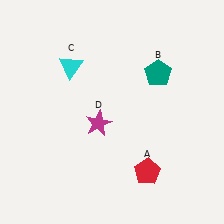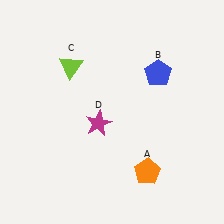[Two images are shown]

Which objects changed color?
A changed from red to orange. B changed from teal to blue. C changed from cyan to lime.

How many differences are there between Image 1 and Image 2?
There are 3 differences between the two images.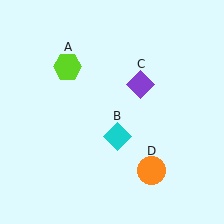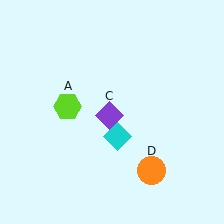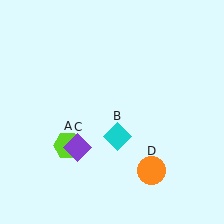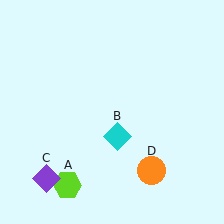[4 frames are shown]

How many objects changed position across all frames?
2 objects changed position: lime hexagon (object A), purple diamond (object C).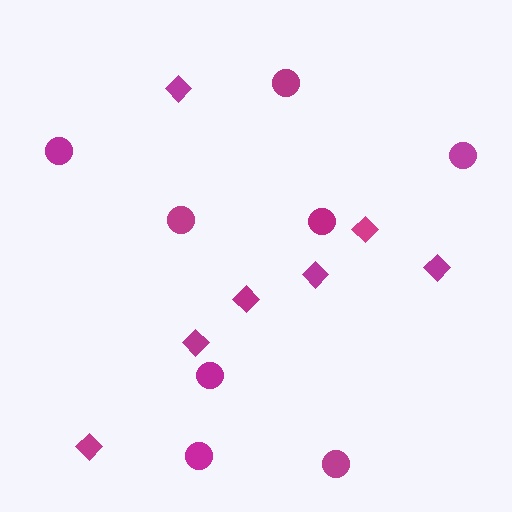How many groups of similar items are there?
There are 2 groups: one group of diamonds (7) and one group of circles (8).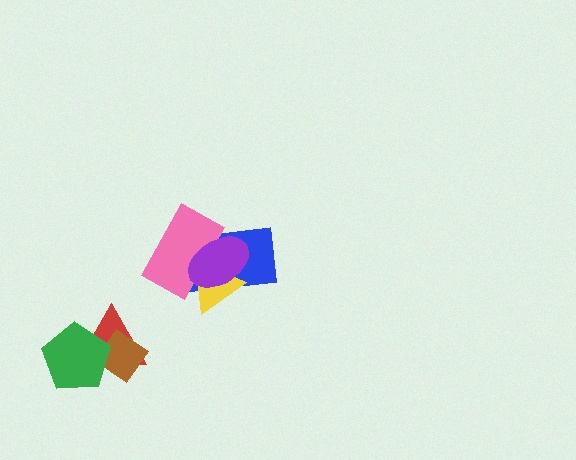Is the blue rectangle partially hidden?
Yes, it is partially covered by another shape.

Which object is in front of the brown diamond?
The green pentagon is in front of the brown diamond.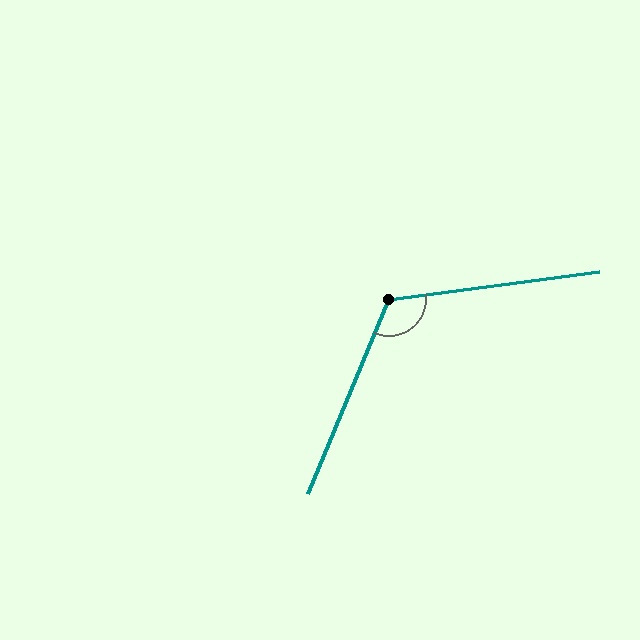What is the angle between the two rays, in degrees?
Approximately 120 degrees.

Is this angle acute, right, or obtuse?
It is obtuse.